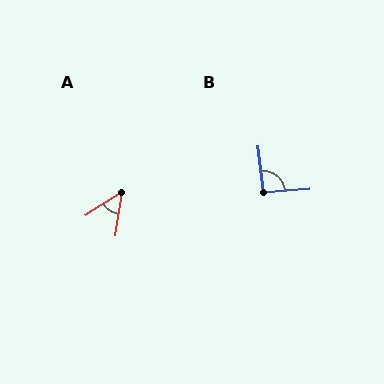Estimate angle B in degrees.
Approximately 92 degrees.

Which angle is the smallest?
A, at approximately 49 degrees.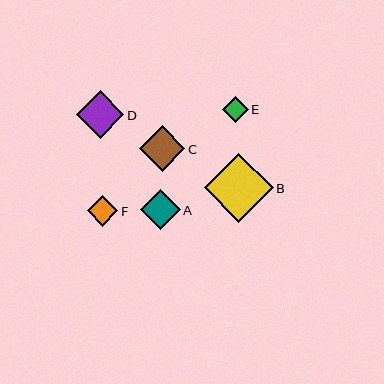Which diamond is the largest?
Diamond B is the largest with a size of approximately 69 pixels.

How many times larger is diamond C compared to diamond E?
Diamond C is approximately 1.7 times the size of diamond E.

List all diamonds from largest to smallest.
From largest to smallest: B, D, C, A, F, E.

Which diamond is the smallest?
Diamond E is the smallest with a size of approximately 26 pixels.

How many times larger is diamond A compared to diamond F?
Diamond A is approximately 1.3 times the size of diamond F.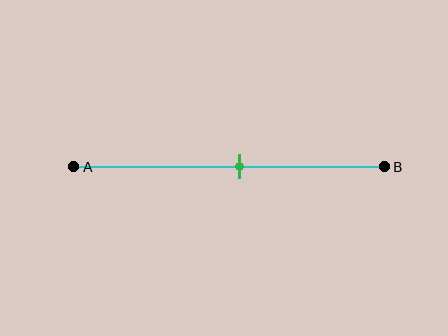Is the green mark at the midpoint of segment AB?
No, the mark is at about 55% from A, not at the 50% midpoint.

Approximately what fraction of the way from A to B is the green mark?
The green mark is approximately 55% of the way from A to B.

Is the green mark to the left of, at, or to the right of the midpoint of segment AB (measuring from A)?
The green mark is to the right of the midpoint of segment AB.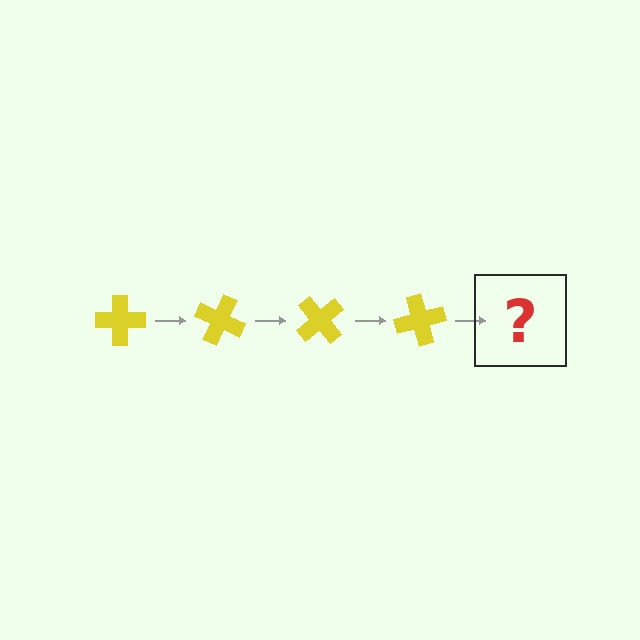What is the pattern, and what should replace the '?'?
The pattern is that the cross rotates 25 degrees each step. The '?' should be a yellow cross rotated 100 degrees.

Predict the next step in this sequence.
The next step is a yellow cross rotated 100 degrees.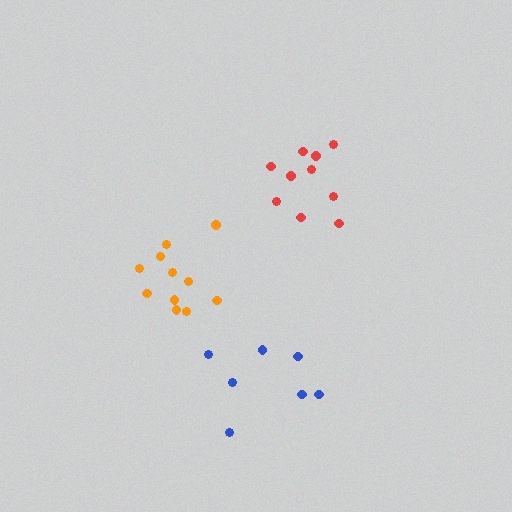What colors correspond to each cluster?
The clusters are colored: red, orange, blue.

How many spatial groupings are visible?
There are 3 spatial groupings.